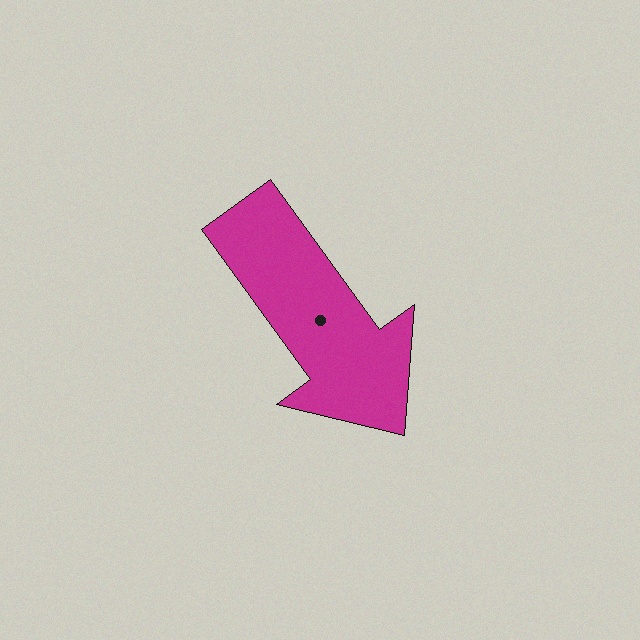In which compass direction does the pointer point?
Southeast.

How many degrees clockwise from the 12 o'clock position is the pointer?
Approximately 144 degrees.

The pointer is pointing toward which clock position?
Roughly 5 o'clock.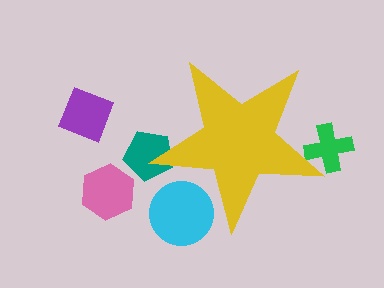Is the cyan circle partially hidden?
Yes, the cyan circle is partially hidden behind the yellow star.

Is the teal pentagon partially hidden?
Yes, the teal pentagon is partially hidden behind the yellow star.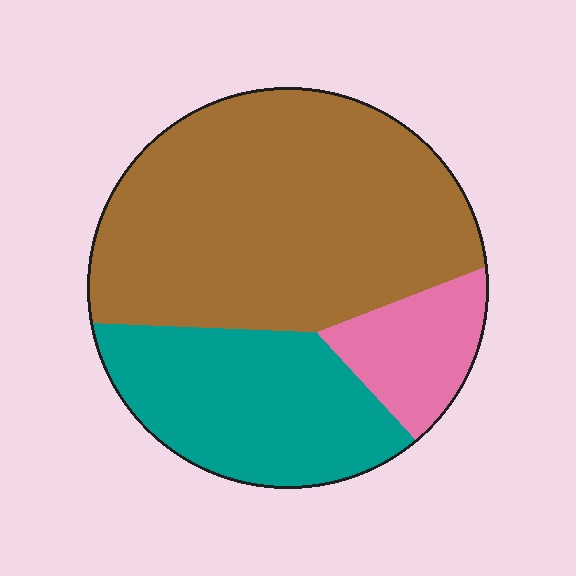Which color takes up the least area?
Pink, at roughly 10%.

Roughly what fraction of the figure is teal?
Teal takes up between a quarter and a half of the figure.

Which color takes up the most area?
Brown, at roughly 60%.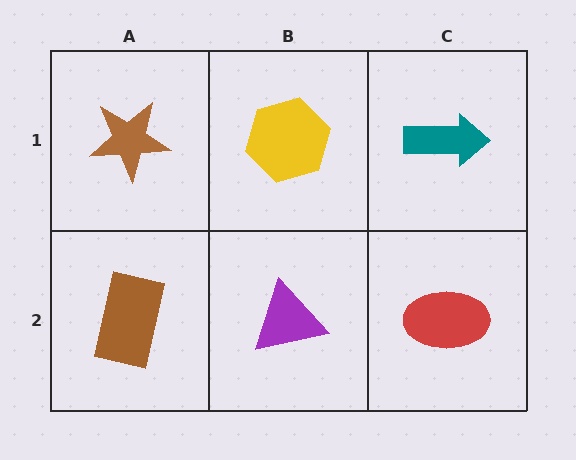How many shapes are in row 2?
3 shapes.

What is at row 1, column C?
A teal arrow.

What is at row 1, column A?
A brown star.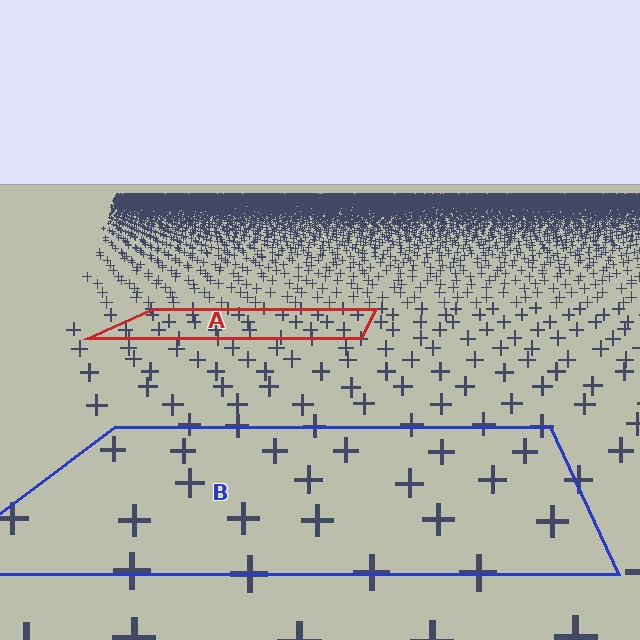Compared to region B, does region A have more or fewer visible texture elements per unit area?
Region A has more texture elements per unit area — they are packed more densely because it is farther away.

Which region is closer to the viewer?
Region B is closer. The texture elements there are larger and more spread out.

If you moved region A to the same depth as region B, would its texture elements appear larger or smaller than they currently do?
They would appear larger. At a closer depth, the same texture elements are projected at a bigger on-screen size.